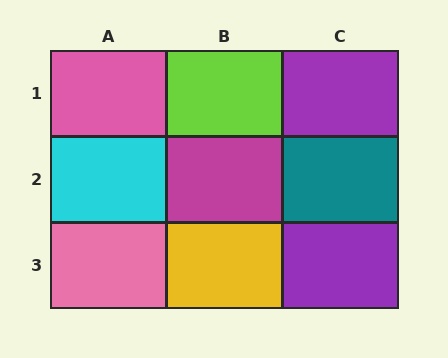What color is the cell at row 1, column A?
Pink.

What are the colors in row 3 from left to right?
Pink, yellow, purple.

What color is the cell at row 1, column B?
Lime.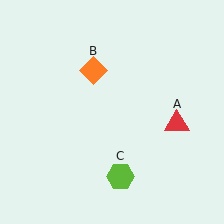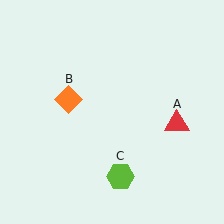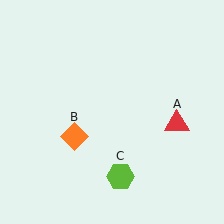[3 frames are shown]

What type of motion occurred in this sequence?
The orange diamond (object B) rotated counterclockwise around the center of the scene.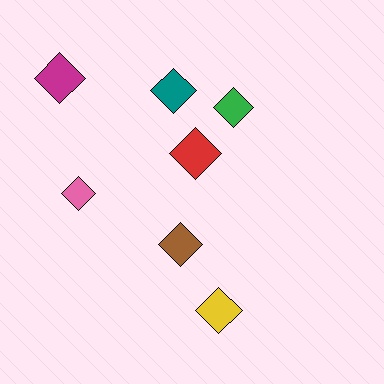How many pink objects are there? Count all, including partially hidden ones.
There is 1 pink object.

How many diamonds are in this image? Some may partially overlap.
There are 7 diamonds.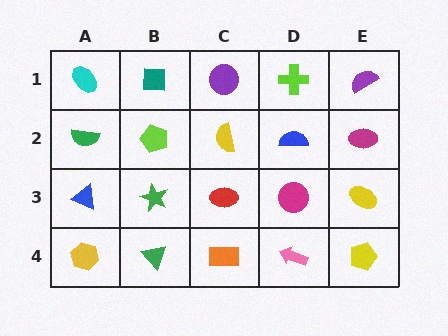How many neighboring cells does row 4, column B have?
3.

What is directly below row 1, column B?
A lime pentagon.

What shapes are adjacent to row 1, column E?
A magenta ellipse (row 2, column E), a lime cross (row 1, column D).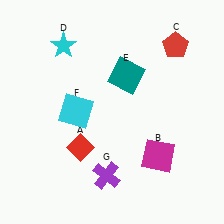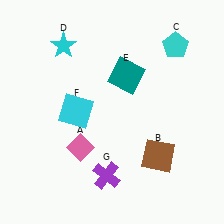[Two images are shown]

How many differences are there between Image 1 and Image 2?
There are 3 differences between the two images.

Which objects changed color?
A changed from red to pink. B changed from magenta to brown. C changed from red to cyan.